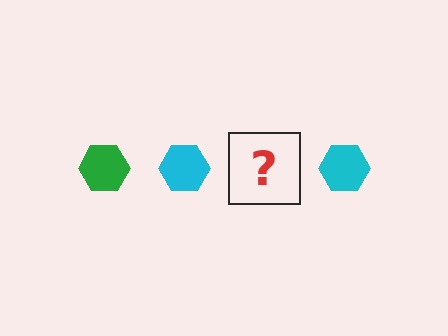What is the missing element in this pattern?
The missing element is a green hexagon.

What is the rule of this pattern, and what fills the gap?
The rule is that the pattern cycles through green, cyan hexagons. The gap should be filled with a green hexagon.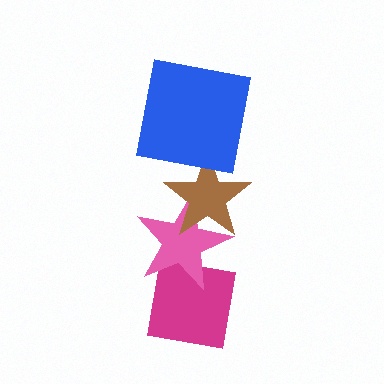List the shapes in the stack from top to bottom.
From top to bottom: the blue square, the brown star, the pink star, the magenta square.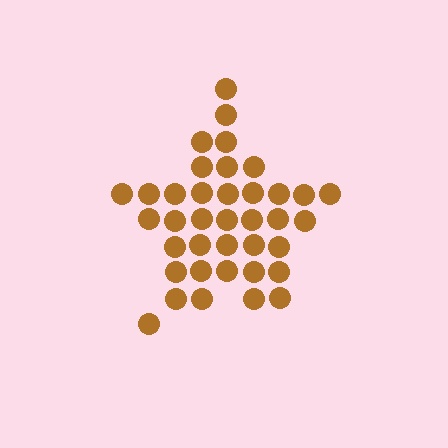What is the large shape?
The large shape is a star.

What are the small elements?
The small elements are circles.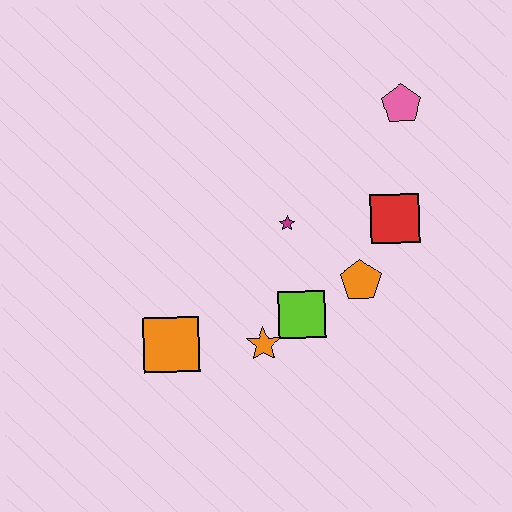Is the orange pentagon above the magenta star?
No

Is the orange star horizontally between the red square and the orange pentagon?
No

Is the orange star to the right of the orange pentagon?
No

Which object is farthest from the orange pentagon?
The orange square is farthest from the orange pentagon.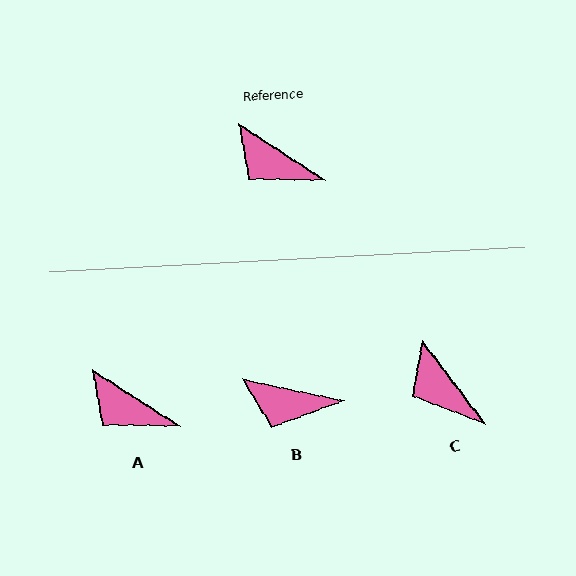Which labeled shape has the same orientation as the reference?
A.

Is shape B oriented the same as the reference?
No, it is off by about 21 degrees.